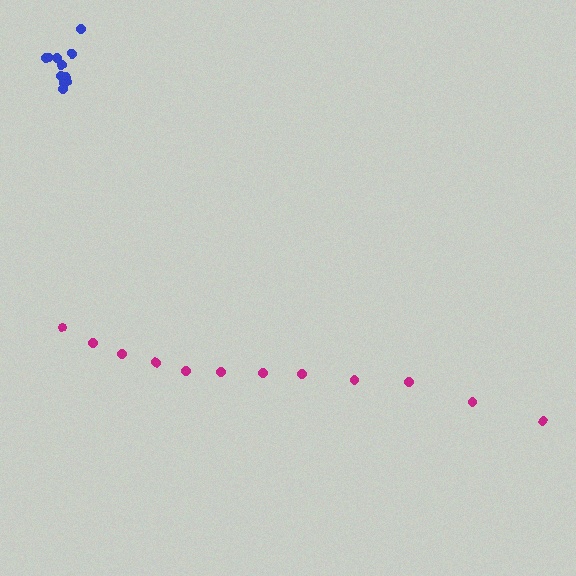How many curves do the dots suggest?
There are 2 distinct paths.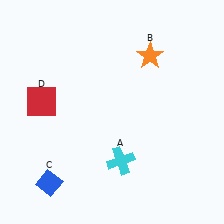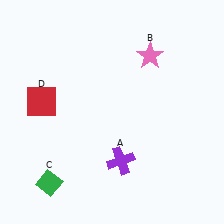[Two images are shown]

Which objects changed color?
A changed from cyan to purple. B changed from orange to pink. C changed from blue to green.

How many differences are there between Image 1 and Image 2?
There are 3 differences between the two images.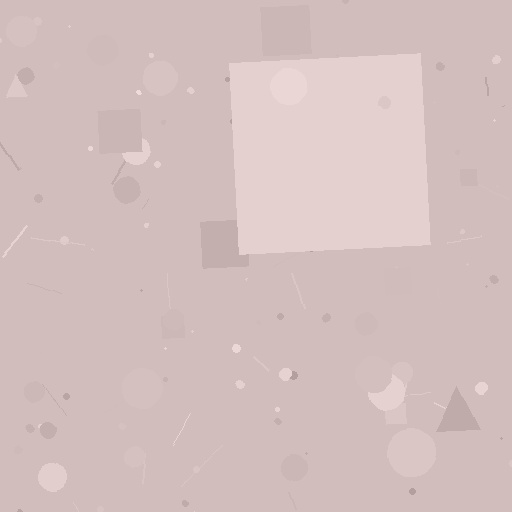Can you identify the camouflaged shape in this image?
The camouflaged shape is a square.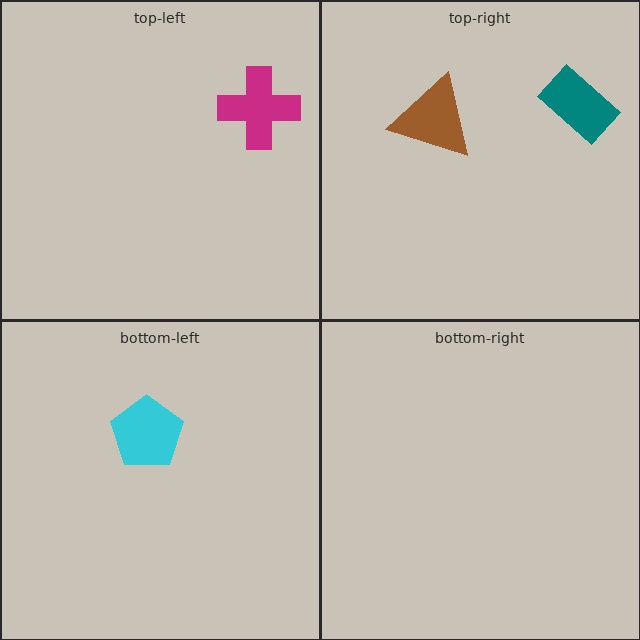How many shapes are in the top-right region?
2.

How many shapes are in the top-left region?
1.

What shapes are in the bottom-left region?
The cyan pentagon.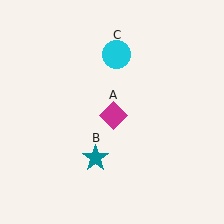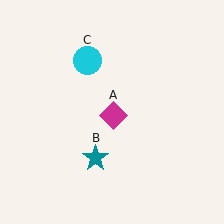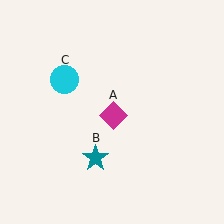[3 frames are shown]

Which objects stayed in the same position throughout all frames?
Magenta diamond (object A) and teal star (object B) remained stationary.